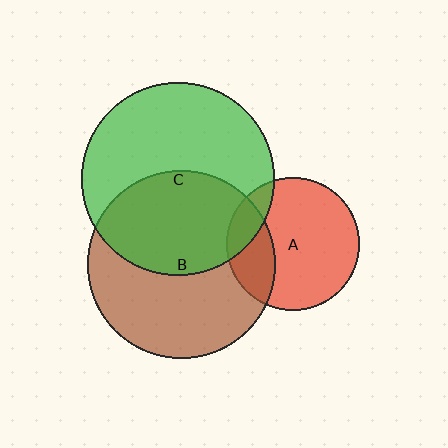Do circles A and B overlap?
Yes.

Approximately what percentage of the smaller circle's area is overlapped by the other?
Approximately 25%.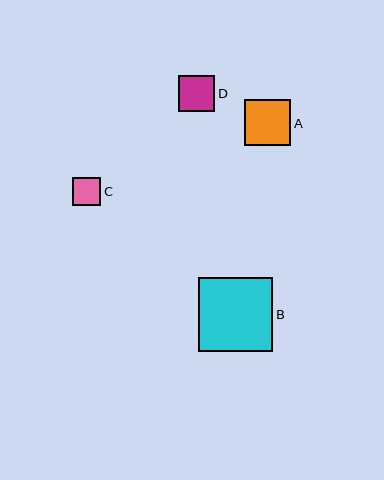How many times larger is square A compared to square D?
Square A is approximately 1.3 times the size of square D.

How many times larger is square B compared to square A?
Square B is approximately 1.6 times the size of square A.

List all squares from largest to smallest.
From largest to smallest: B, A, D, C.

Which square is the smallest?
Square C is the smallest with a size of approximately 28 pixels.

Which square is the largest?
Square B is the largest with a size of approximately 74 pixels.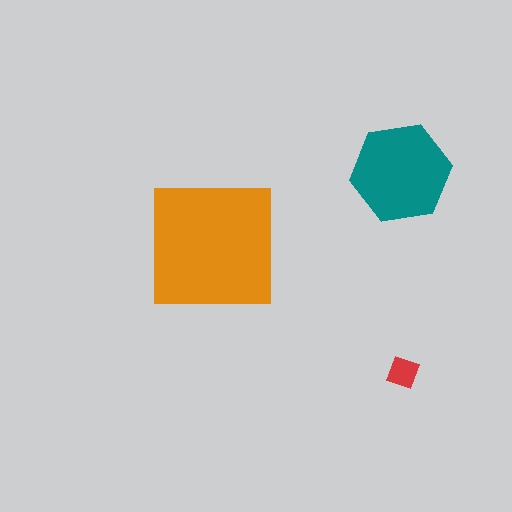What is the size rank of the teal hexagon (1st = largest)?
2nd.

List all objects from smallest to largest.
The red diamond, the teal hexagon, the orange square.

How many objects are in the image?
There are 3 objects in the image.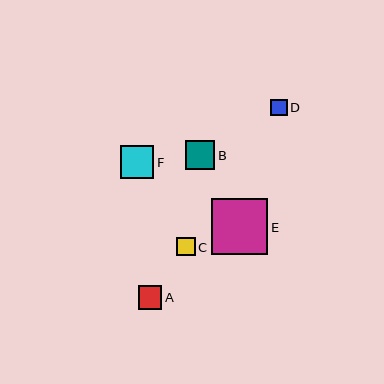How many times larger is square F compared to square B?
Square F is approximately 1.1 times the size of square B.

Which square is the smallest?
Square D is the smallest with a size of approximately 16 pixels.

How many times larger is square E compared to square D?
Square E is approximately 3.4 times the size of square D.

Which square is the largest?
Square E is the largest with a size of approximately 56 pixels.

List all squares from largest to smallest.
From largest to smallest: E, F, B, A, C, D.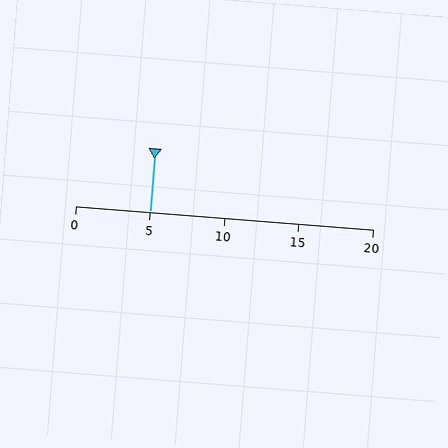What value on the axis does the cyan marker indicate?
The marker indicates approximately 5.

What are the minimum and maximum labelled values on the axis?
The axis runs from 0 to 20.